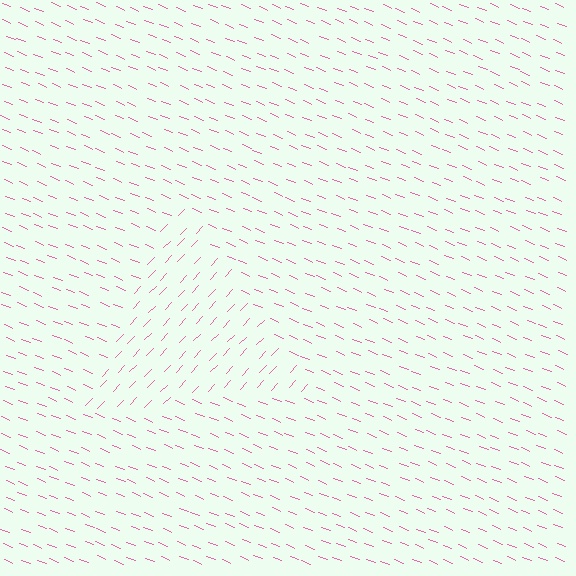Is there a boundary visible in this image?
Yes, there is a texture boundary formed by a change in line orientation.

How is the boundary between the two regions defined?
The boundary is defined purely by a change in line orientation (approximately 69 degrees difference). All lines are the same color and thickness.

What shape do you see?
I see a triangle.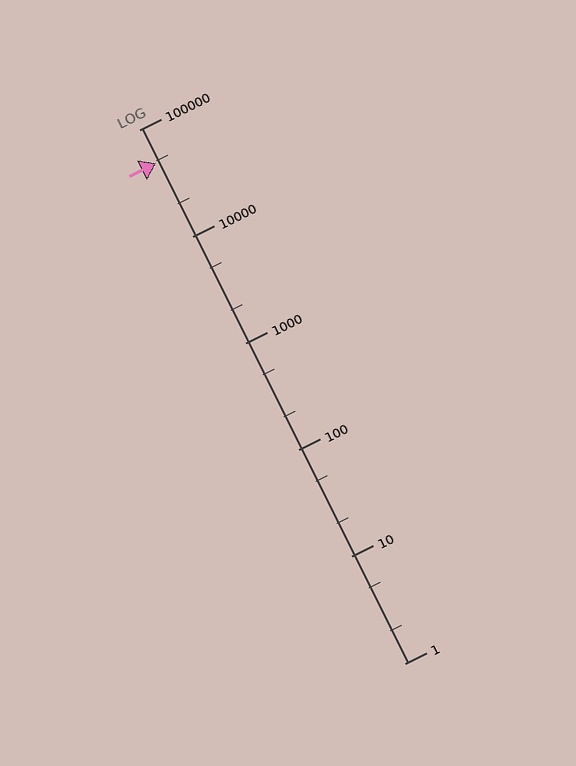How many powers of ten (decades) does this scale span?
The scale spans 5 decades, from 1 to 100000.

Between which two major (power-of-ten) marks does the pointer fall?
The pointer is between 10000 and 100000.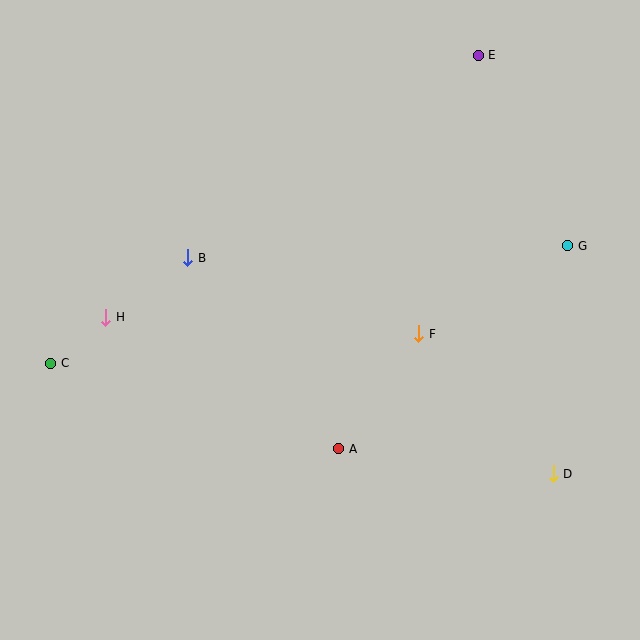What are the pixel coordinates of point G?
Point G is at (568, 246).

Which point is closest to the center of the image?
Point F at (419, 334) is closest to the center.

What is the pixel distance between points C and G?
The distance between C and G is 530 pixels.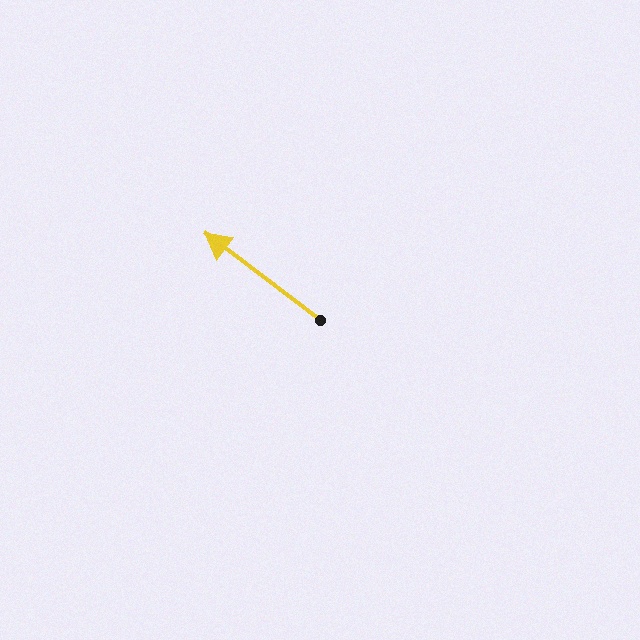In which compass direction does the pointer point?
Northwest.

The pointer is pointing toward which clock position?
Roughly 10 o'clock.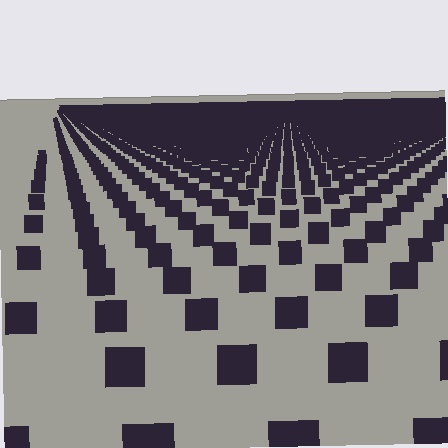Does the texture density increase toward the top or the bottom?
Density increases toward the top.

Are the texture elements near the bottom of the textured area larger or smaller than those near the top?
Larger. Near the bottom, elements are closer to the viewer and appear at a bigger on-screen size.